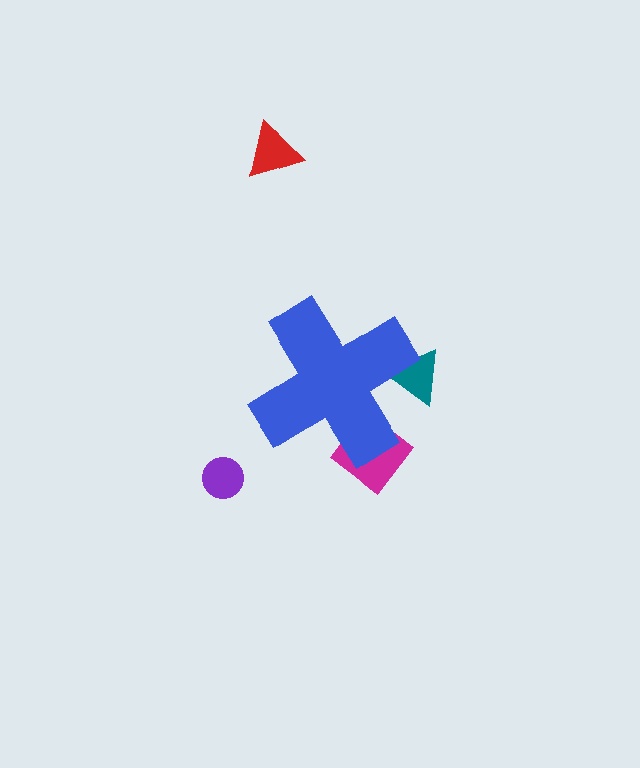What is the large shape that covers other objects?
A blue cross.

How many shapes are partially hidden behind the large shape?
2 shapes are partially hidden.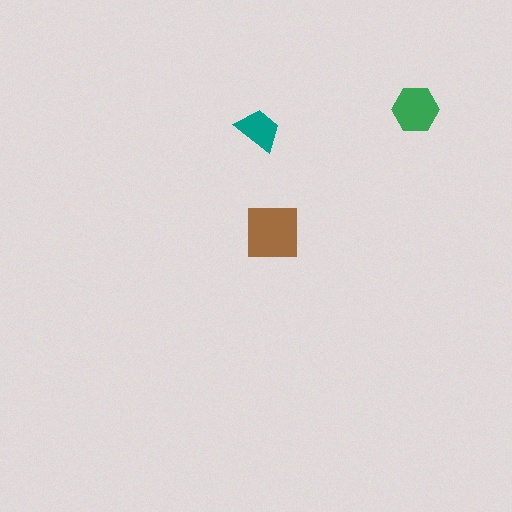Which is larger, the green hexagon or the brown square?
The brown square.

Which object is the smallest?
The teal trapezoid.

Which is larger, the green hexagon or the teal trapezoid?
The green hexagon.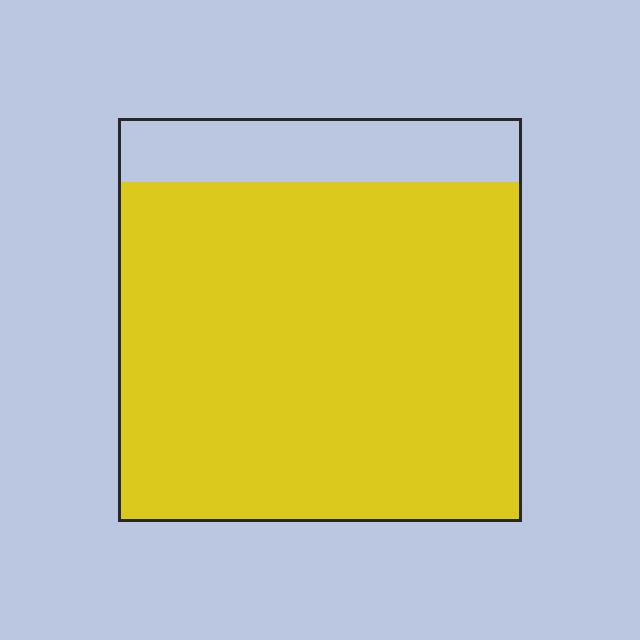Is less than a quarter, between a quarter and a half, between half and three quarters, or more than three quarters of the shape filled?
More than three quarters.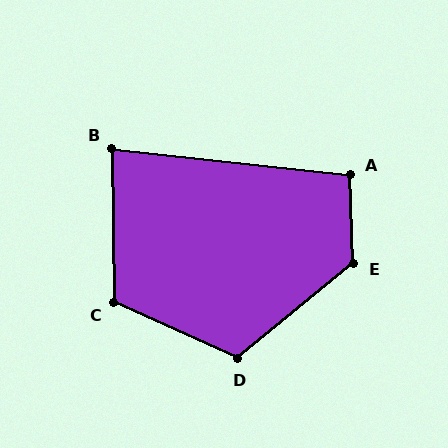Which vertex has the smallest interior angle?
B, at approximately 83 degrees.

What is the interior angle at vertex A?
Approximately 99 degrees (obtuse).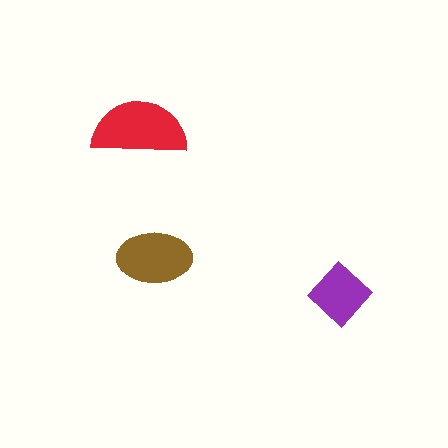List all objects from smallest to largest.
The purple diamond, the brown ellipse, the red semicircle.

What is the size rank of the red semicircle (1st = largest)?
1st.